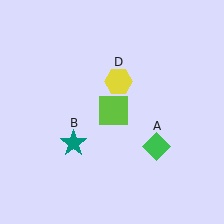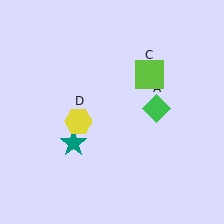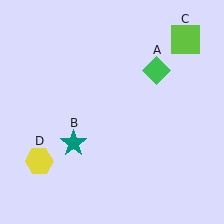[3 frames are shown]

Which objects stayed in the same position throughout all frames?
Teal star (object B) remained stationary.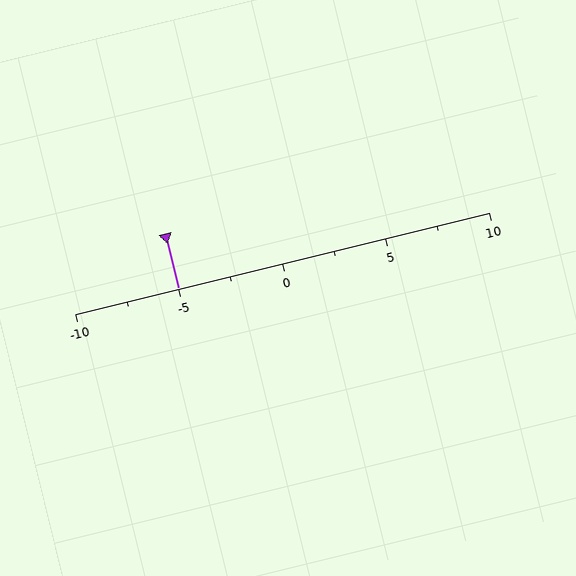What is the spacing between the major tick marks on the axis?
The major ticks are spaced 5 apart.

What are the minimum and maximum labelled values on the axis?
The axis runs from -10 to 10.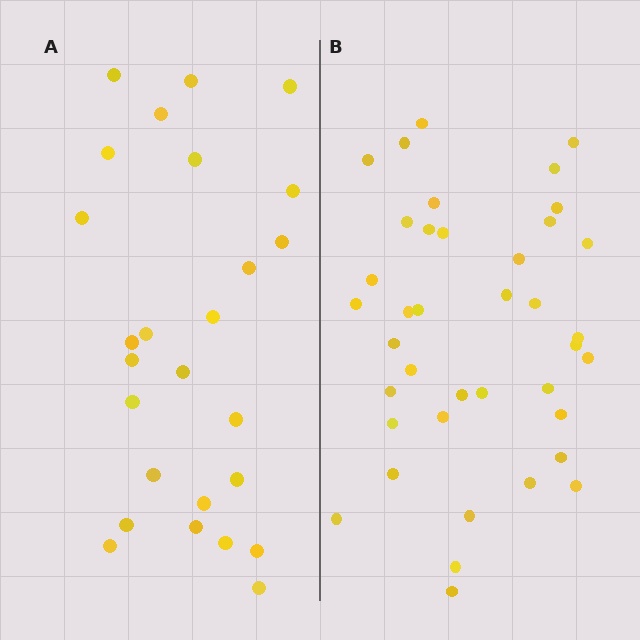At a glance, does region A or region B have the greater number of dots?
Region B (the right region) has more dots.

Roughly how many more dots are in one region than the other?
Region B has approximately 15 more dots than region A.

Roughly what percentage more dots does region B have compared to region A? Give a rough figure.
About 50% more.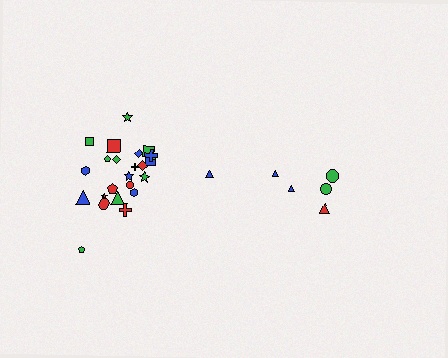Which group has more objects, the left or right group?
The left group.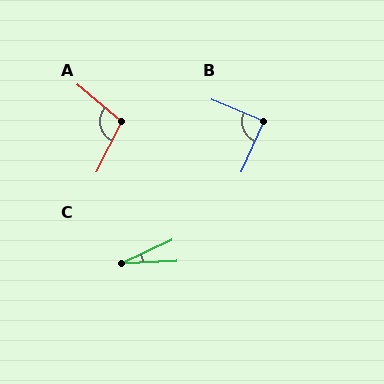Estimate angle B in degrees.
Approximately 89 degrees.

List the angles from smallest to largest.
C (22°), B (89°), A (104°).